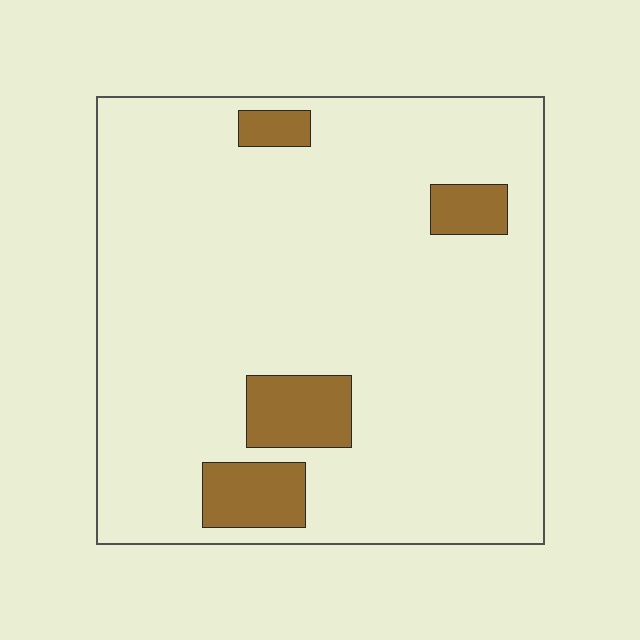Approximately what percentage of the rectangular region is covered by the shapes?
Approximately 10%.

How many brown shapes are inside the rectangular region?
4.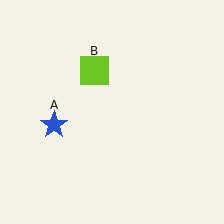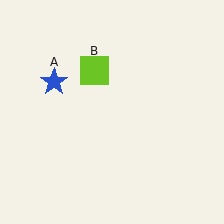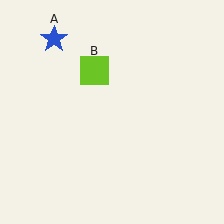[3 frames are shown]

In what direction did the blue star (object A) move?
The blue star (object A) moved up.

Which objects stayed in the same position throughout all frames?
Lime square (object B) remained stationary.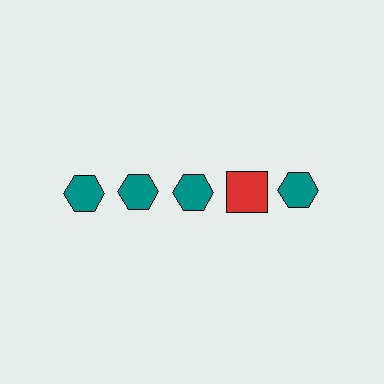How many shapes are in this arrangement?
There are 5 shapes arranged in a grid pattern.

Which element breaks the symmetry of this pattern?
The red square in the top row, second from right column breaks the symmetry. All other shapes are teal hexagons.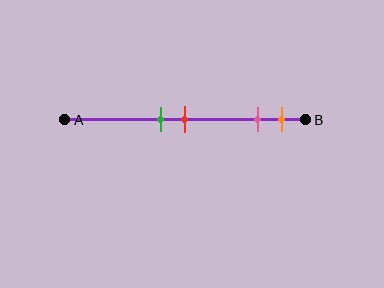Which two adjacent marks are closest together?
The green and red marks are the closest adjacent pair.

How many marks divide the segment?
There are 4 marks dividing the segment.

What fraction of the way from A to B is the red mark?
The red mark is approximately 50% (0.5) of the way from A to B.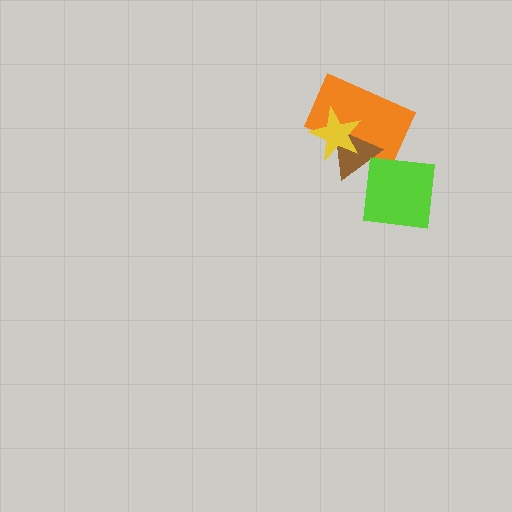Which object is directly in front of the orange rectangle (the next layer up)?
The brown triangle is directly in front of the orange rectangle.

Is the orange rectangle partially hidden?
Yes, it is partially covered by another shape.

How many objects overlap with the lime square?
0 objects overlap with the lime square.